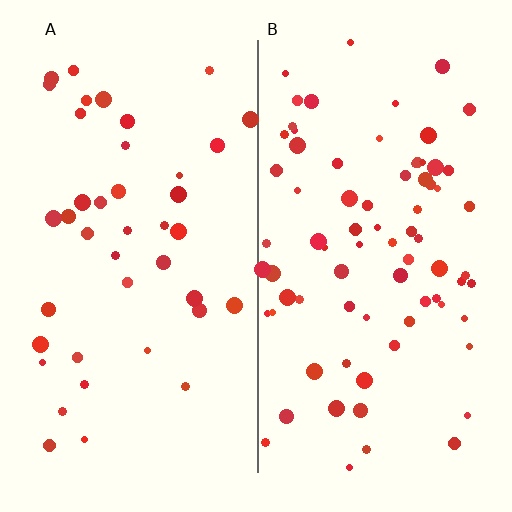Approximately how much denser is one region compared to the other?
Approximately 1.9× — region B over region A.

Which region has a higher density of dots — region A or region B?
B (the right).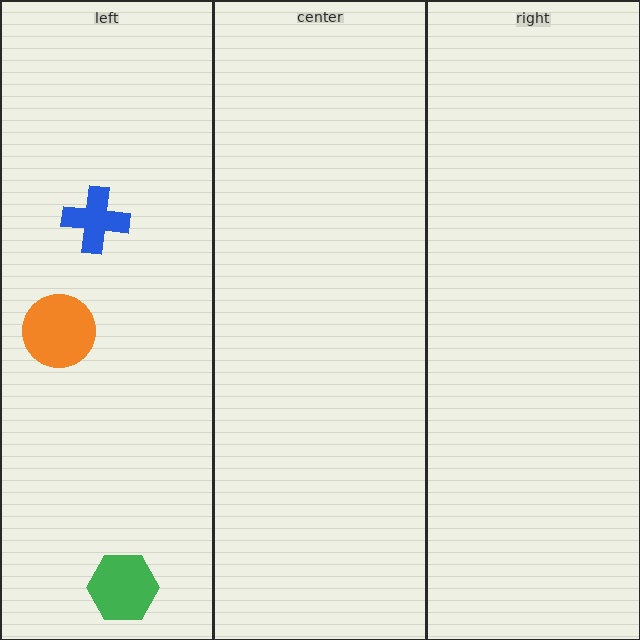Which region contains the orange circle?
The left region.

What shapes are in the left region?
The blue cross, the green hexagon, the orange circle.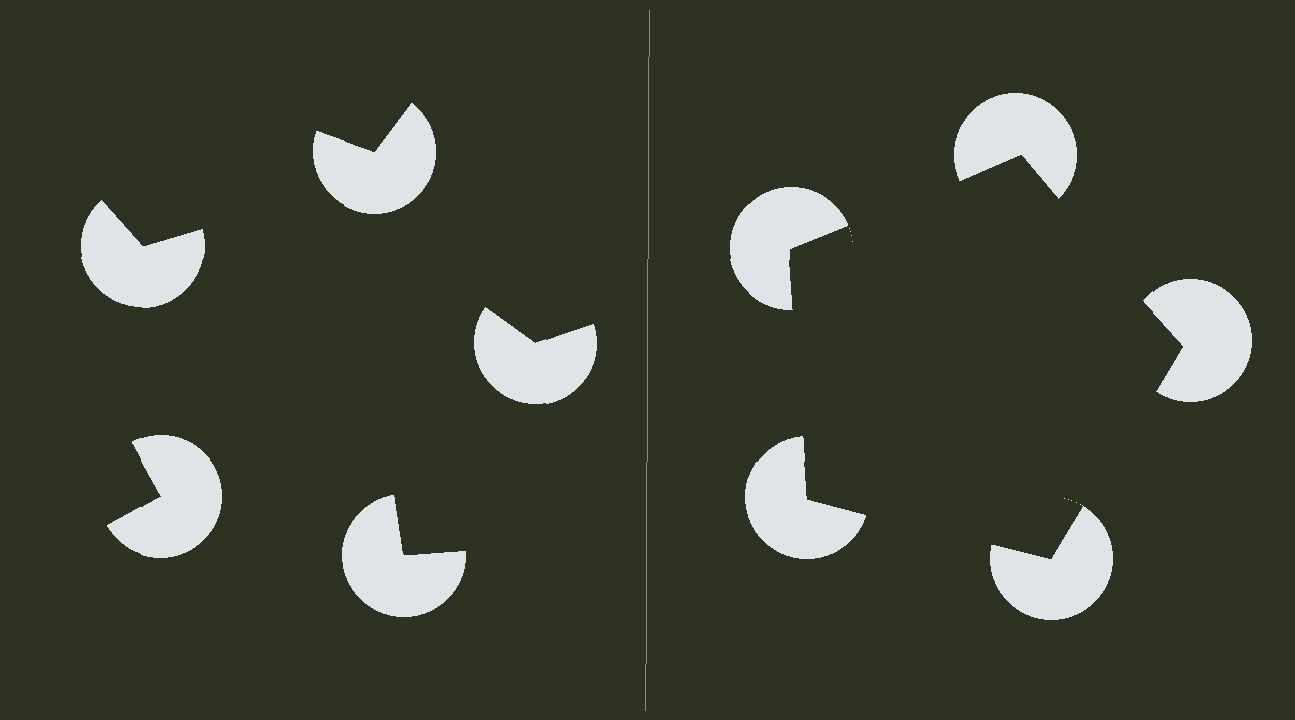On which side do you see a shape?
An illusory pentagon appears on the right side. On the left side the wedge cuts are rotated, so no coherent shape forms.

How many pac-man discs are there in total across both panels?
10 — 5 on each side.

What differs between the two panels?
The pac-man discs are positioned identically on both sides; only the wedge orientations differ. On the right they align to a pentagon; on the left they are misaligned.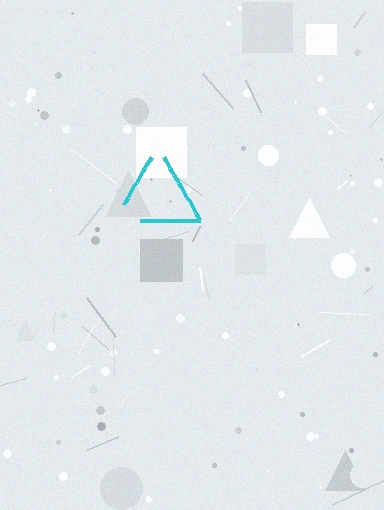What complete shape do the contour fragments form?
The contour fragments form a triangle.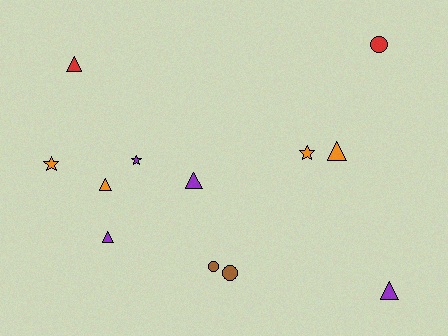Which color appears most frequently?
Orange, with 4 objects.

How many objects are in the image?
There are 12 objects.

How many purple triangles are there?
There are 3 purple triangles.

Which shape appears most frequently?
Triangle, with 6 objects.